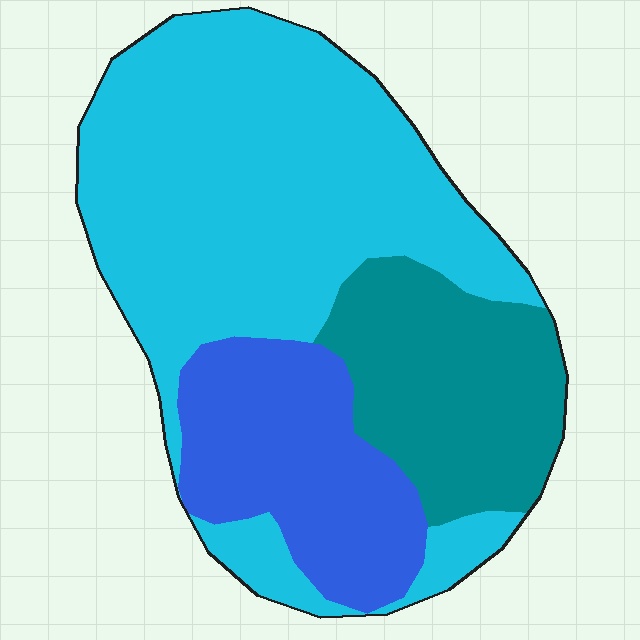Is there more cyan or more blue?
Cyan.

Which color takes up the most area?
Cyan, at roughly 55%.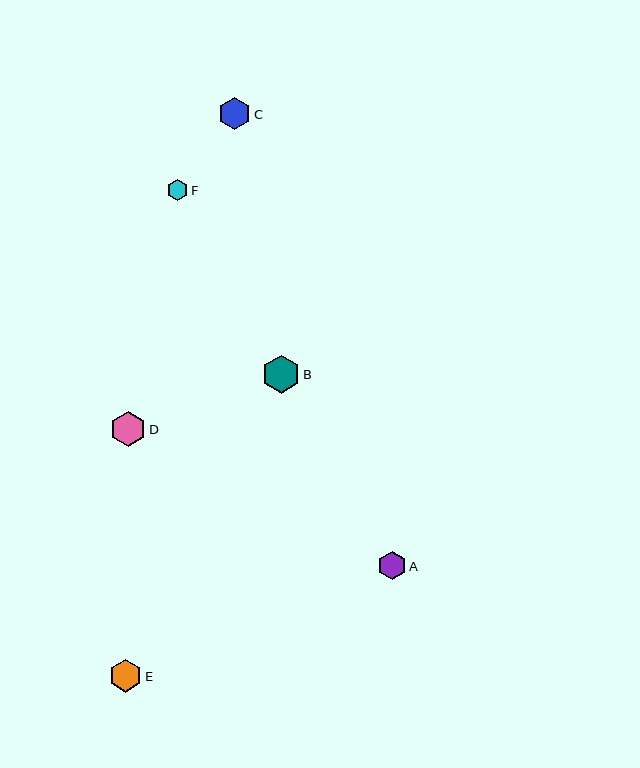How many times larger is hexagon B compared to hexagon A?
Hexagon B is approximately 1.4 times the size of hexagon A.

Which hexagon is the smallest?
Hexagon F is the smallest with a size of approximately 21 pixels.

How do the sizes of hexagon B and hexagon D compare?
Hexagon B and hexagon D are approximately the same size.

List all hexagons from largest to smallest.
From largest to smallest: B, D, E, C, A, F.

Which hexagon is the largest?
Hexagon B is the largest with a size of approximately 38 pixels.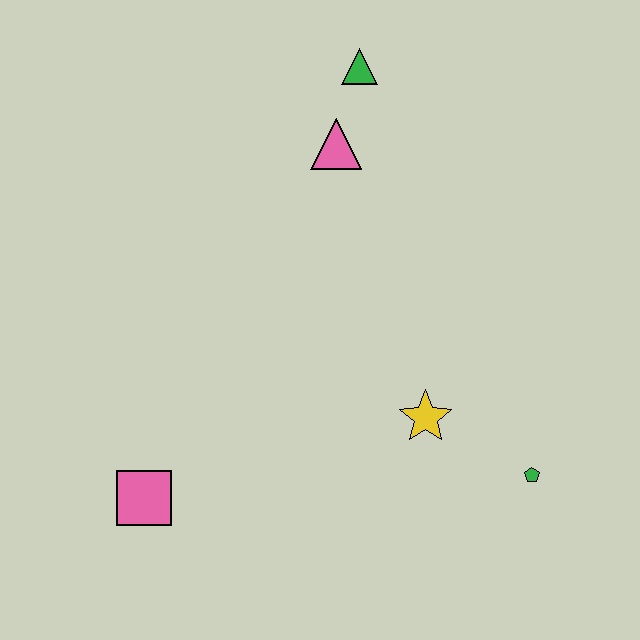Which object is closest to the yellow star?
The green pentagon is closest to the yellow star.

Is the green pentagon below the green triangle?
Yes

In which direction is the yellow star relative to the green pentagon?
The yellow star is to the left of the green pentagon.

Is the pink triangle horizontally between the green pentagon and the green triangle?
No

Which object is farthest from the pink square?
The green triangle is farthest from the pink square.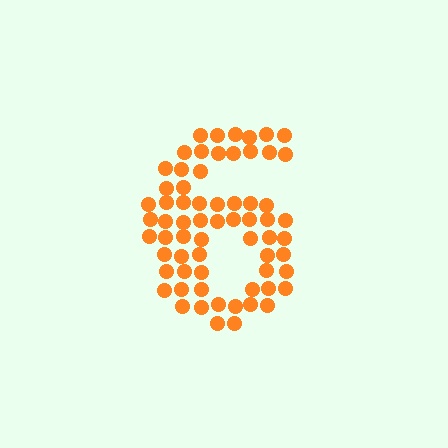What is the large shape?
The large shape is the digit 6.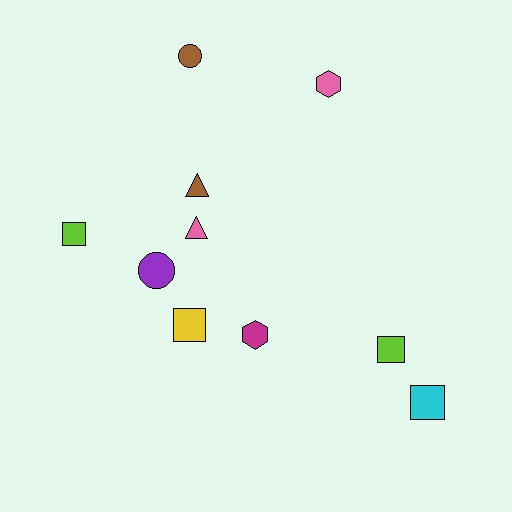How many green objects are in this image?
There are no green objects.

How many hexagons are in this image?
There are 2 hexagons.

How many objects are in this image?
There are 10 objects.